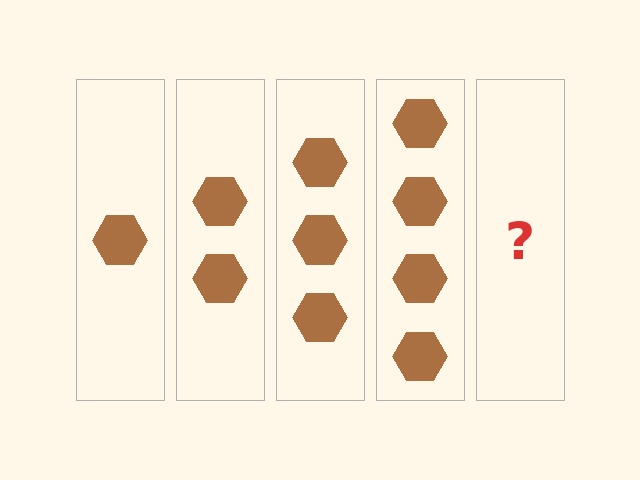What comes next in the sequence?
The next element should be 5 hexagons.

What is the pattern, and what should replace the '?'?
The pattern is that each step adds one more hexagon. The '?' should be 5 hexagons.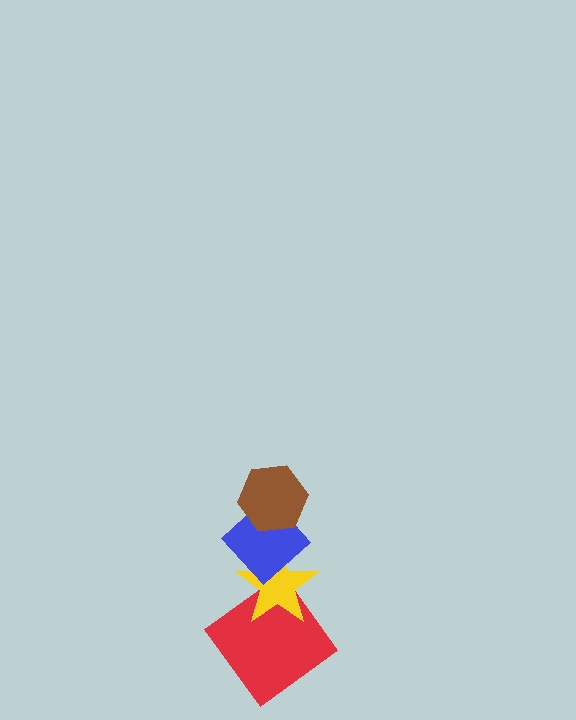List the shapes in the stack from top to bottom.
From top to bottom: the brown hexagon, the blue diamond, the yellow star, the red diamond.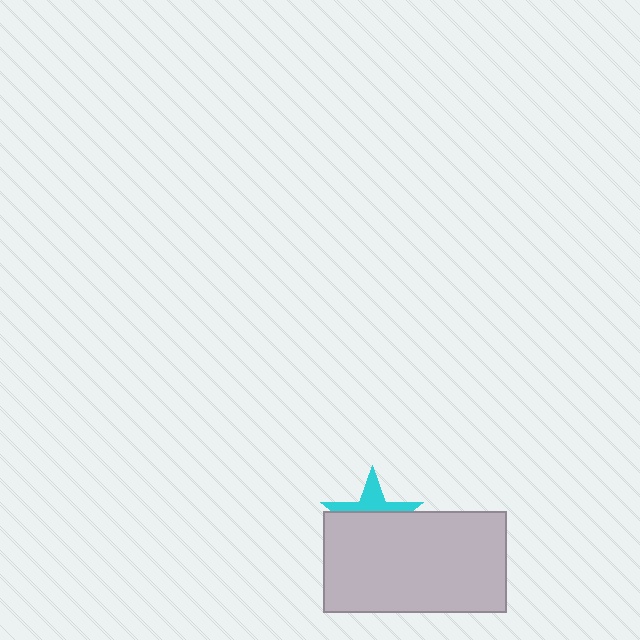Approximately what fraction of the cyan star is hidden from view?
Roughly 61% of the cyan star is hidden behind the light gray rectangle.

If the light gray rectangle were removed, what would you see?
You would see the complete cyan star.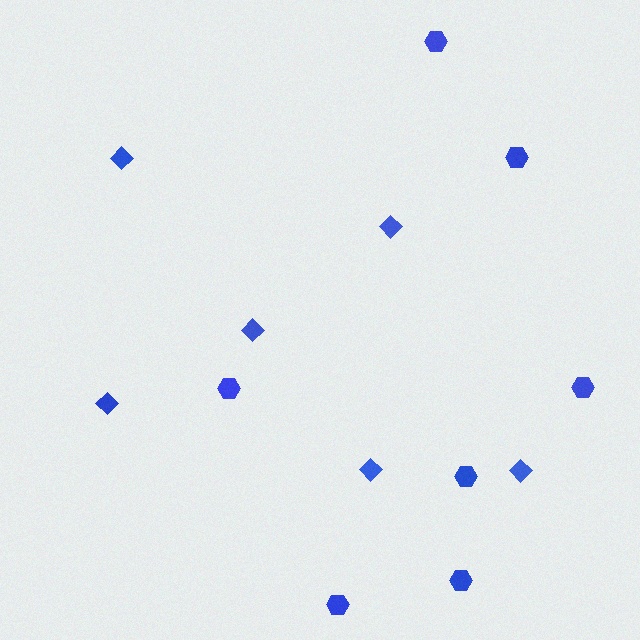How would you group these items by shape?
There are 2 groups: one group of diamonds (6) and one group of hexagons (7).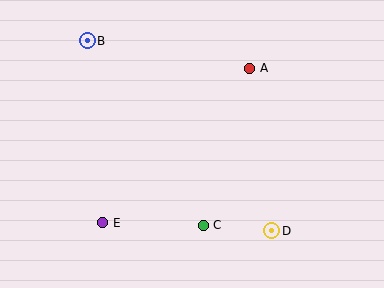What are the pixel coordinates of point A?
Point A is at (250, 68).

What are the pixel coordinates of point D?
Point D is at (272, 231).